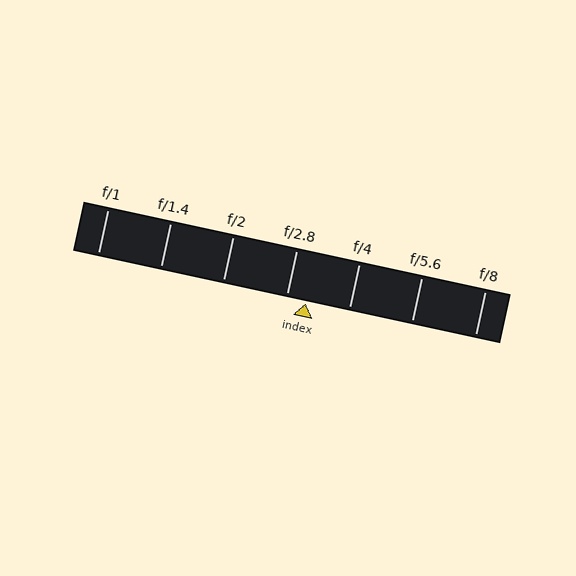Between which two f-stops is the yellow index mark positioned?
The index mark is between f/2.8 and f/4.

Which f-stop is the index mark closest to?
The index mark is closest to f/2.8.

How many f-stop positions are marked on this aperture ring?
There are 7 f-stop positions marked.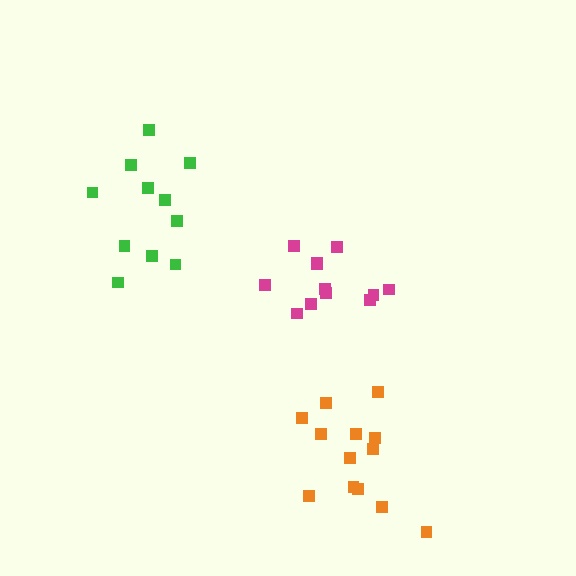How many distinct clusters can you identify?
There are 3 distinct clusters.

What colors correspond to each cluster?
The clusters are colored: magenta, green, orange.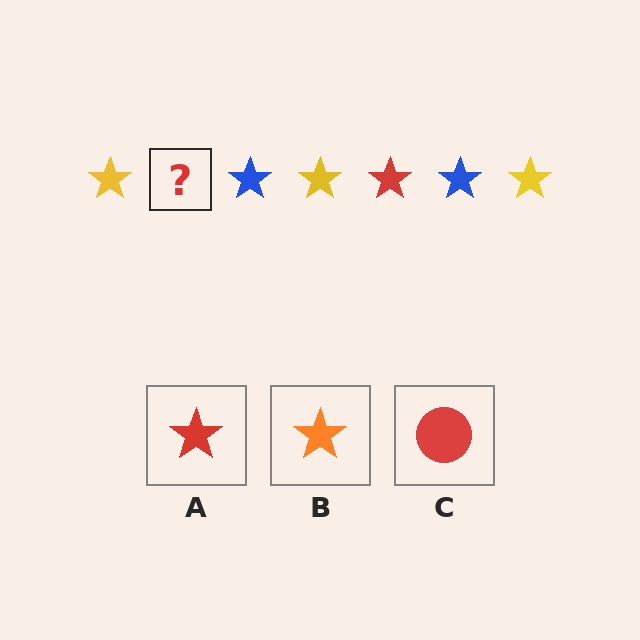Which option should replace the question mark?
Option A.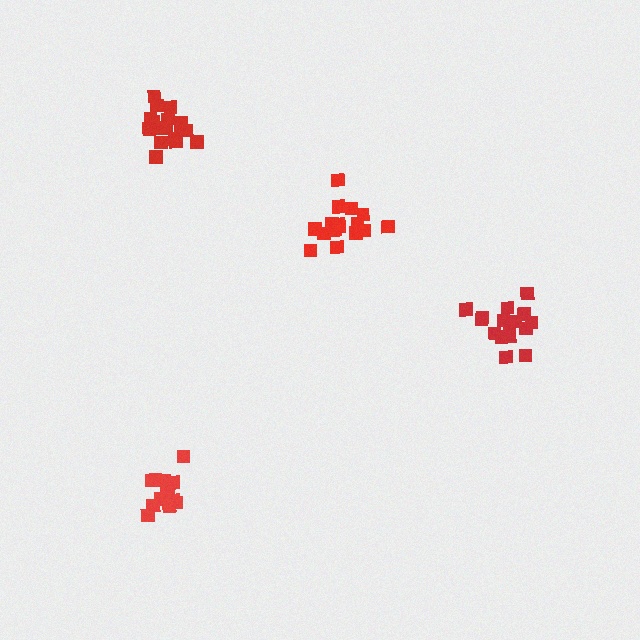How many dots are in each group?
Group 1: 13 dots, Group 2: 17 dots, Group 3: 17 dots, Group 4: 17 dots (64 total).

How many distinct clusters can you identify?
There are 4 distinct clusters.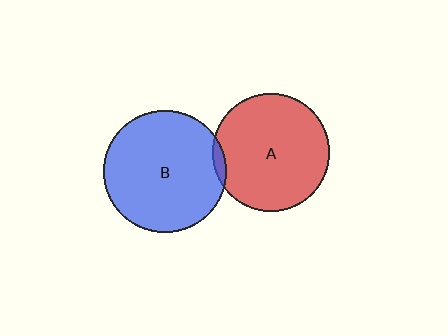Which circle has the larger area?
Circle B (blue).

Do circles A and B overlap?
Yes.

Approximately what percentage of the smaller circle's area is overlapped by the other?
Approximately 5%.